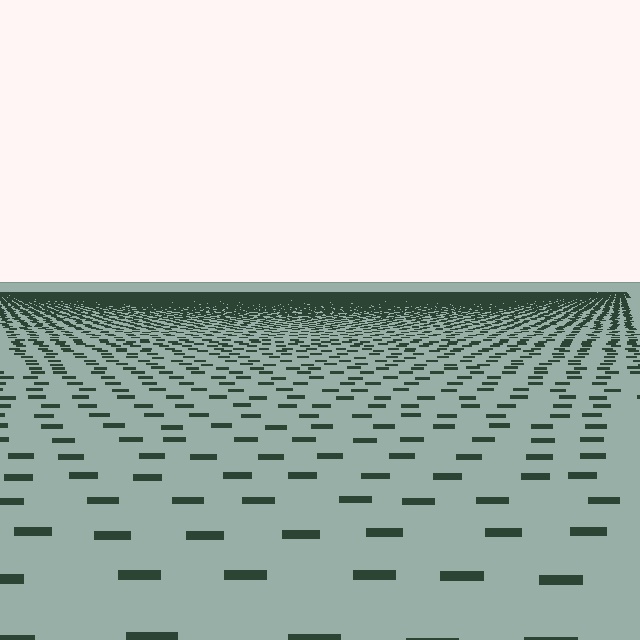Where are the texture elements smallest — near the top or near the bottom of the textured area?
Near the top.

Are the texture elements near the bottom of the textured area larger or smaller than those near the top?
Larger. Near the bottom, elements are closer to the viewer and appear at a bigger on-screen size.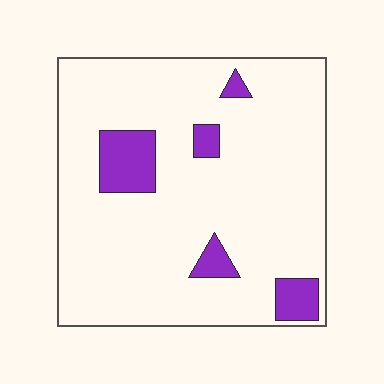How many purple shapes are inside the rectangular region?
5.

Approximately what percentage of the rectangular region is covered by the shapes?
Approximately 10%.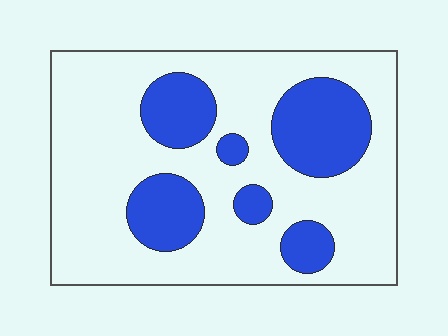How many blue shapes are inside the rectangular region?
6.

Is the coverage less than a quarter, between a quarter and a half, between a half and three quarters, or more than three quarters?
Between a quarter and a half.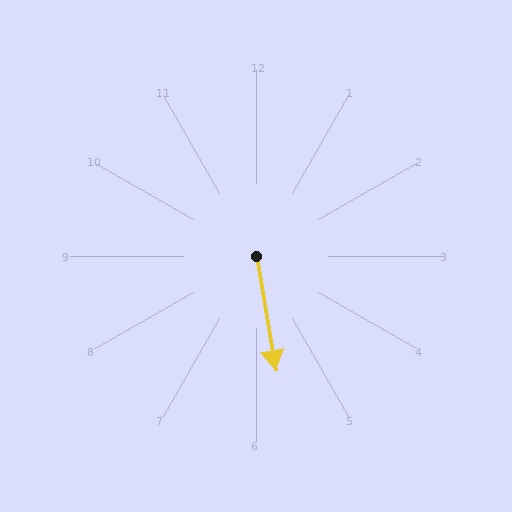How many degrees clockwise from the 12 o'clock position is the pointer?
Approximately 170 degrees.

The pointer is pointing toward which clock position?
Roughly 6 o'clock.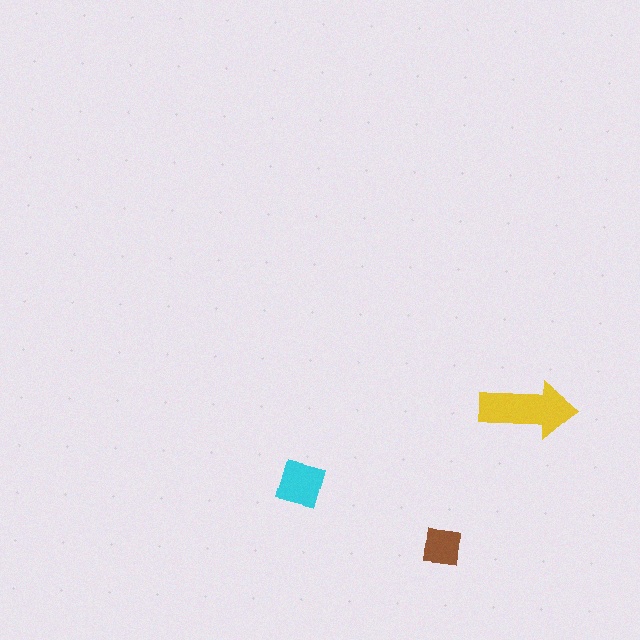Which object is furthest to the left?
The cyan diamond is leftmost.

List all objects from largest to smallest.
The yellow arrow, the cyan diamond, the brown square.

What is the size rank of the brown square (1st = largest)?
3rd.